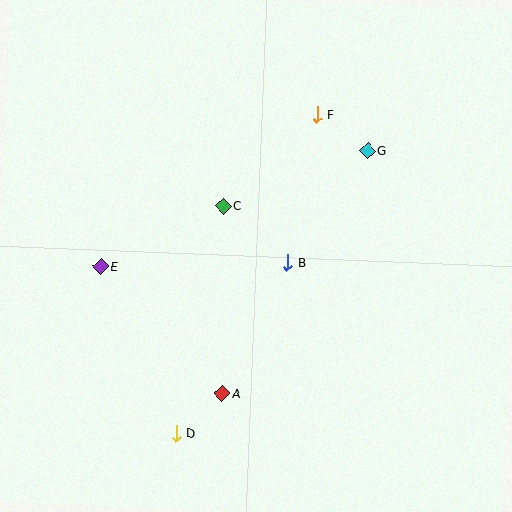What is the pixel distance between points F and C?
The distance between F and C is 131 pixels.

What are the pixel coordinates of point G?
Point G is at (368, 151).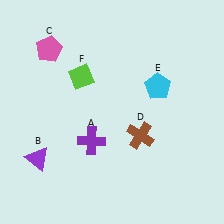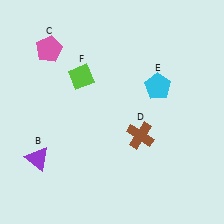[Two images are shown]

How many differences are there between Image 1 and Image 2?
There is 1 difference between the two images.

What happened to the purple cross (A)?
The purple cross (A) was removed in Image 2. It was in the bottom-left area of Image 1.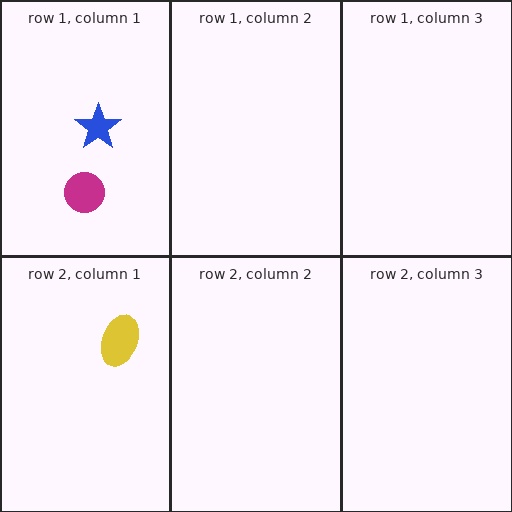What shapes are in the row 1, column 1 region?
The blue star, the magenta circle.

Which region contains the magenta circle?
The row 1, column 1 region.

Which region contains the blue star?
The row 1, column 1 region.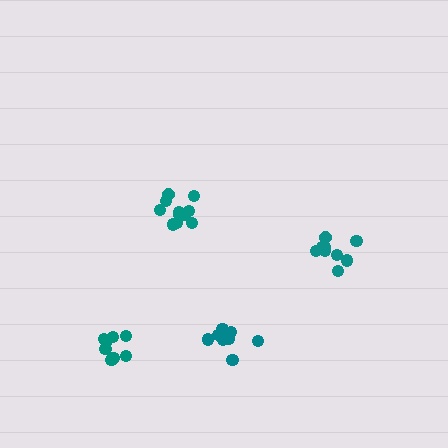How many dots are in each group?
Group 1: 8 dots, Group 2: 9 dots, Group 3: 11 dots, Group 4: 8 dots (36 total).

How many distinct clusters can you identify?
There are 4 distinct clusters.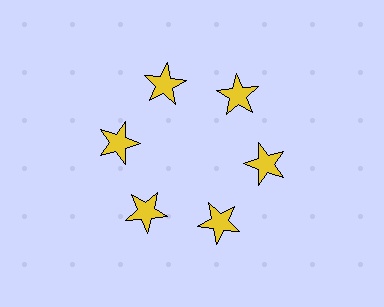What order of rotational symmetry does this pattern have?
This pattern has 6-fold rotational symmetry.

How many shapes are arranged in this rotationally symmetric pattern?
There are 6 shapes, arranged in 6 groups of 1.